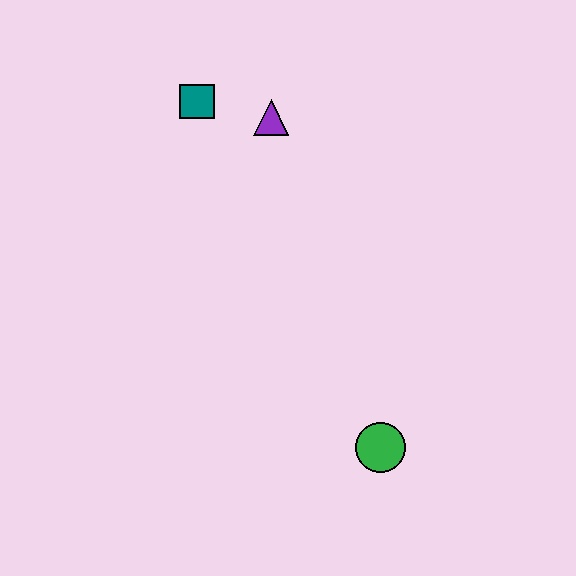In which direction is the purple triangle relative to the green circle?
The purple triangle is above the green circle.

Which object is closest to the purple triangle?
The teal square is closest to the purple triangle.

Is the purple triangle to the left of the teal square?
No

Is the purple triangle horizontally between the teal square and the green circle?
Yes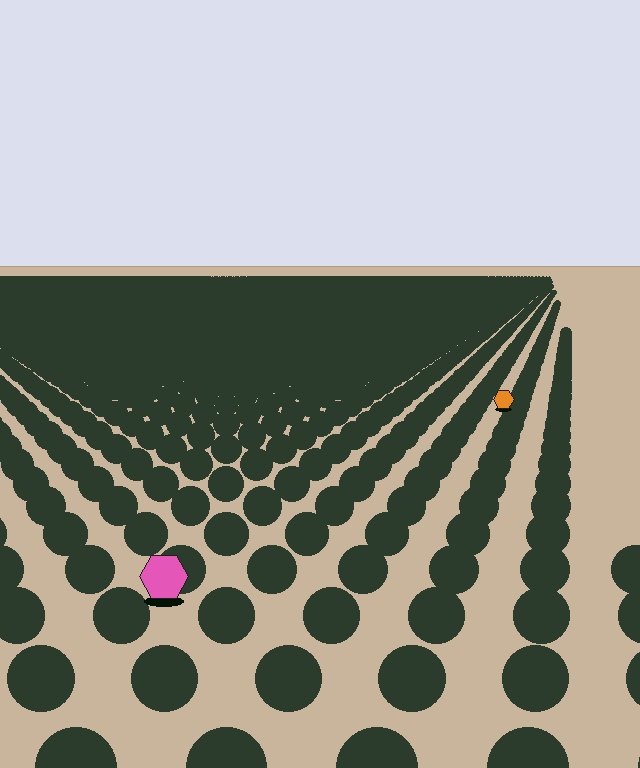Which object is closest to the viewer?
The pink hexagon is closest. The texture marks near it are larger and more spread out.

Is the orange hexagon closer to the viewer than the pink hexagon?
No. The pink hexagon is closer — you can tell from the texture gradient: the ground texture is coarser near it.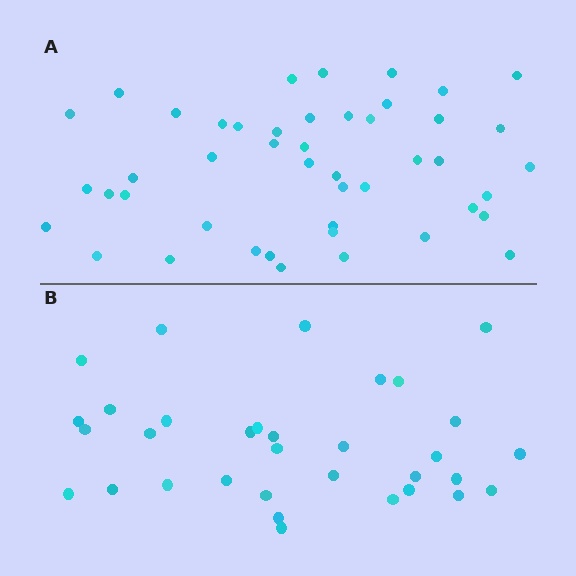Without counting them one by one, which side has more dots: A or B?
Region A (the top region) has more dots.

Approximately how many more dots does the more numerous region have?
Region A has approximately 15 more dots than region B.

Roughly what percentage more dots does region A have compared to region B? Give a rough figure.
About 40% more.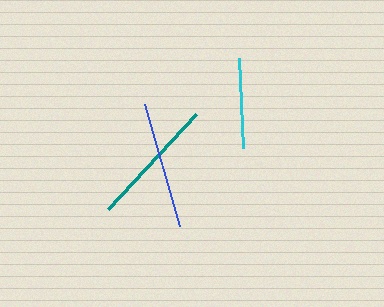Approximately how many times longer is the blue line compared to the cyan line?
The blue line is approximately 1.4 times the length of the cyan line.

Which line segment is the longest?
The teal line is the longest at approximately 129 pixels.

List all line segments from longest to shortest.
From longest to shortest: teal, blue, cyan.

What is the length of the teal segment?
The teal segment is approximately 129 pixels long.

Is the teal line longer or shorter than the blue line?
The teal line is longer than the blue line.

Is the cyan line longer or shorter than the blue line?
The blue line is longer than the cyan line.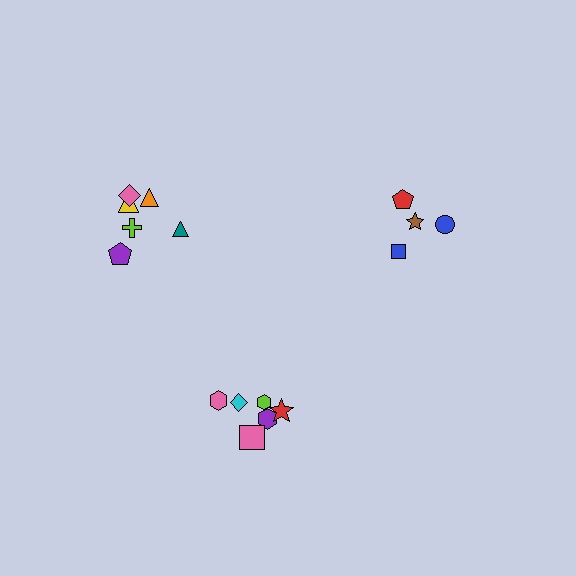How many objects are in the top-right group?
There are 4 objects.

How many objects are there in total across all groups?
There are 16 objects.